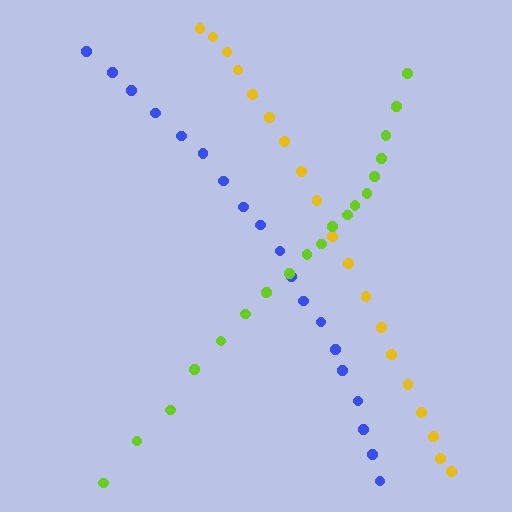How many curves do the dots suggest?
There are 3 distinct paths.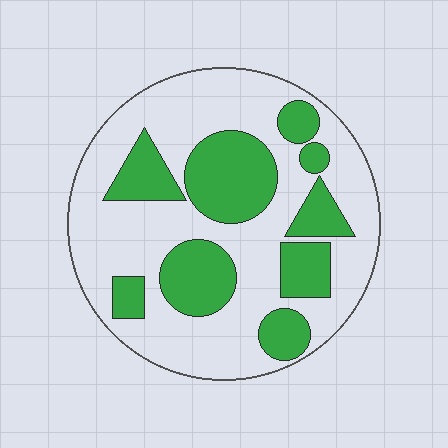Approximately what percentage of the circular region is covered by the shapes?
Approximately 35%.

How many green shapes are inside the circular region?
9.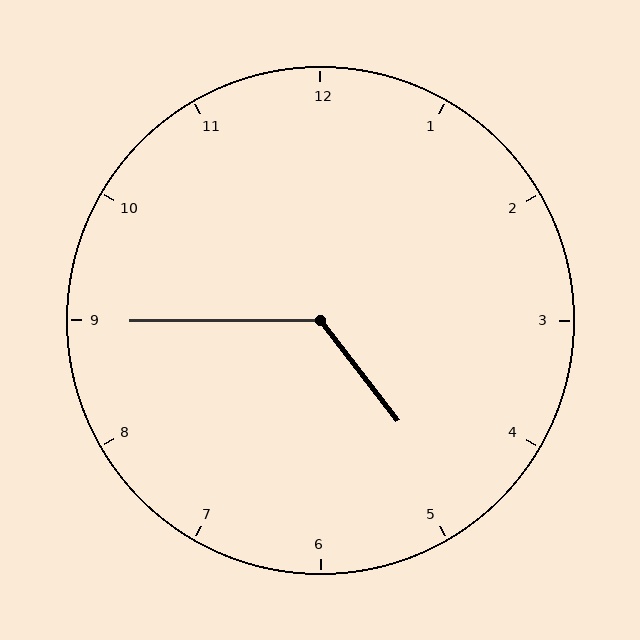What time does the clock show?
4:45.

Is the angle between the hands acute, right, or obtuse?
It is obtuse.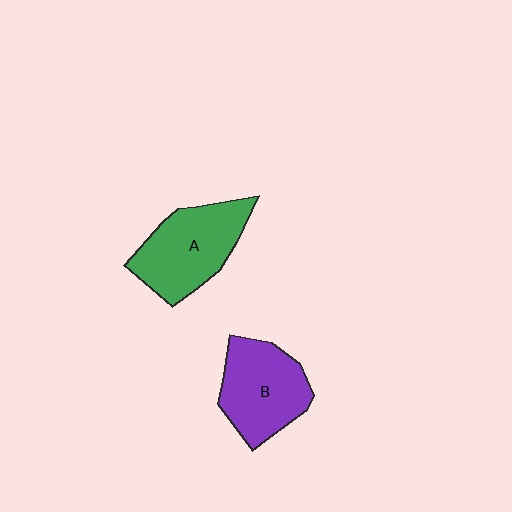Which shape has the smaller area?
Shape B (purple).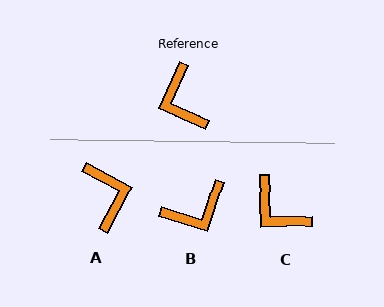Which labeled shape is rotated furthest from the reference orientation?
A, about 176 degrees away.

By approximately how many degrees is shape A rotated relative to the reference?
Approximately 176 degrees counter-clockwise.